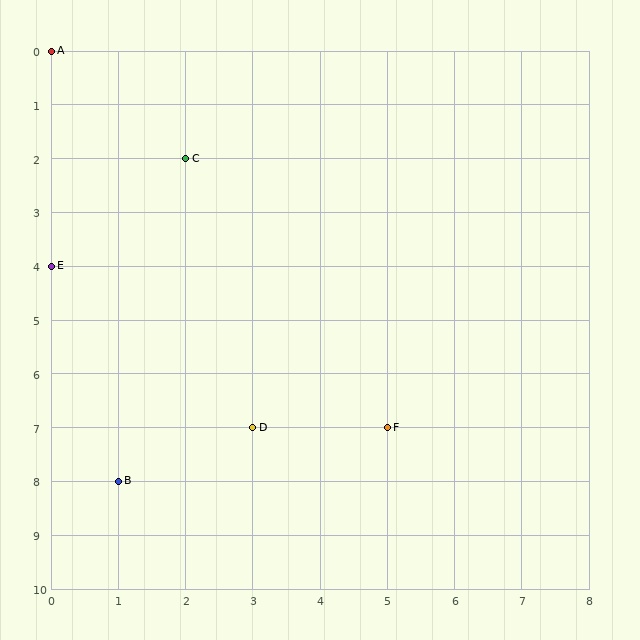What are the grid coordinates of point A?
Point A is at grid coordinates (0, 0).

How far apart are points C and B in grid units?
Points C and B are 1 column and 6 rows apart (about 6.1 grid units diagonally).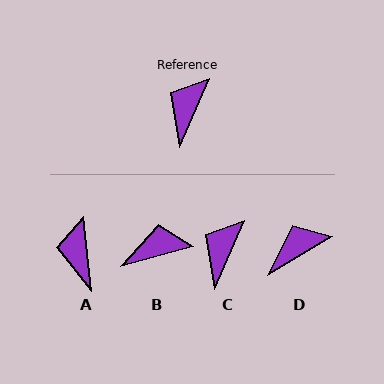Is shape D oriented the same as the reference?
No, it is off by about 36 degrees.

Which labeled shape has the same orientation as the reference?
C.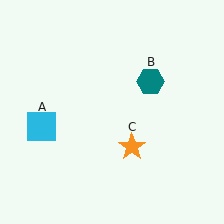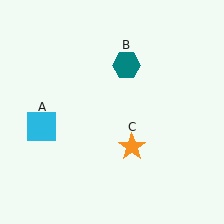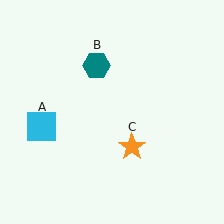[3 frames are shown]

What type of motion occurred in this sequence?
The teal hexagon (object B) rotated counterclockwise around the center of the scene.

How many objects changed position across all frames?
1 object changed position: teal hexagon (object B).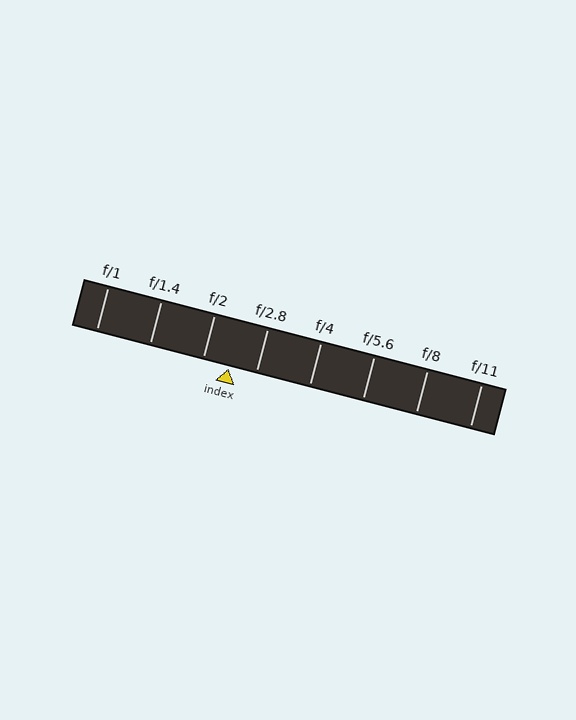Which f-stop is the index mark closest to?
The index mark is closest to f/2.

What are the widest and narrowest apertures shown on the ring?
The widest aperture shown is f/1 and the narrowest is f/11.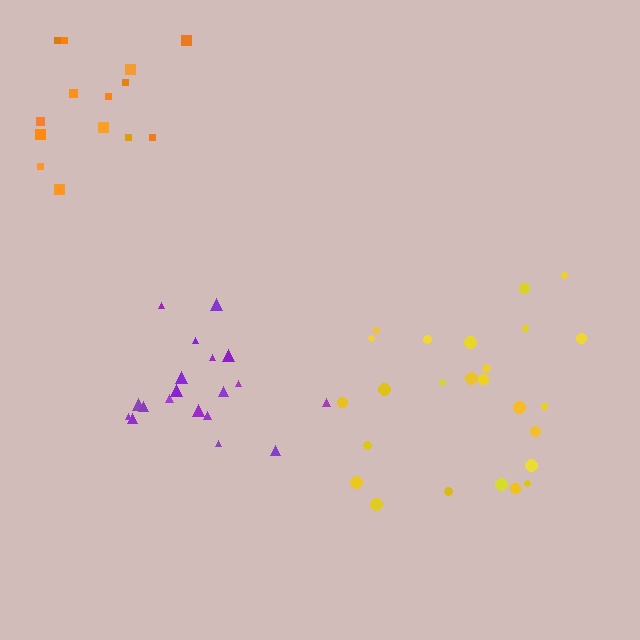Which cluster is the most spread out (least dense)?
Orange.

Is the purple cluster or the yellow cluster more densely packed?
Purple.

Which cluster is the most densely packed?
Purple.